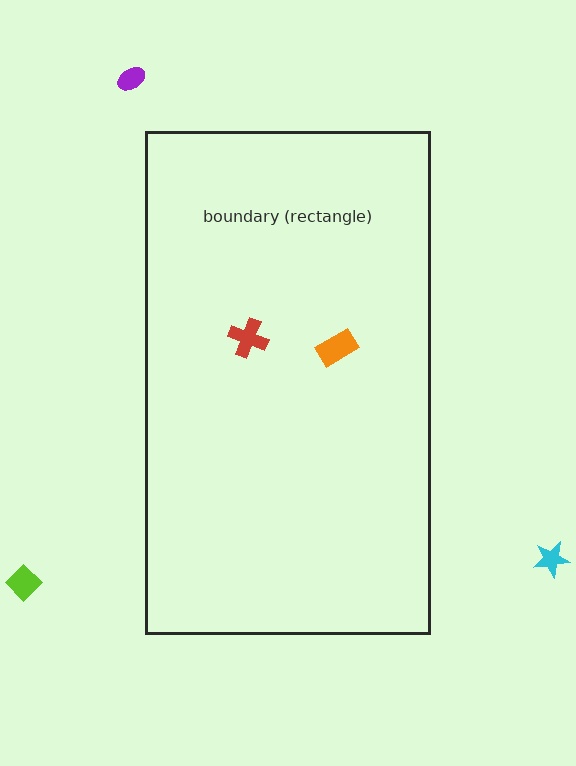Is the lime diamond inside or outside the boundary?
Outside.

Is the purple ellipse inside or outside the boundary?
Outside.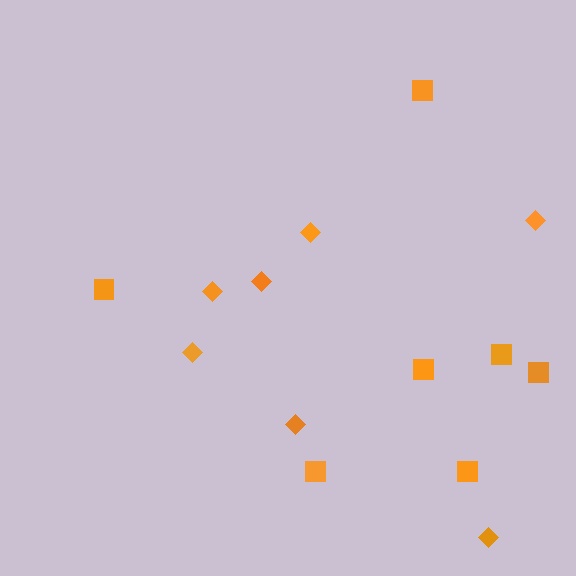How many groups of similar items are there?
There are 2 groups: one group of squares (7) and one group of diamonds (7).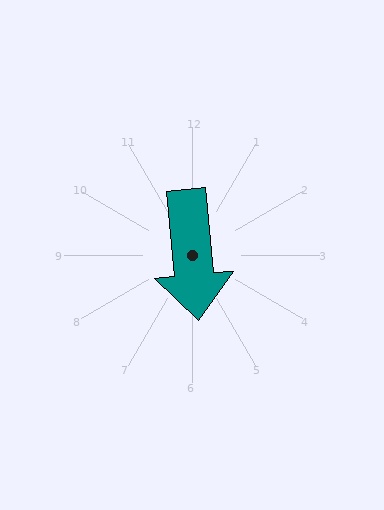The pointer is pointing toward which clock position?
Roughly 6 o'clock.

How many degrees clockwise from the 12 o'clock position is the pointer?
Approximately 175 degrees.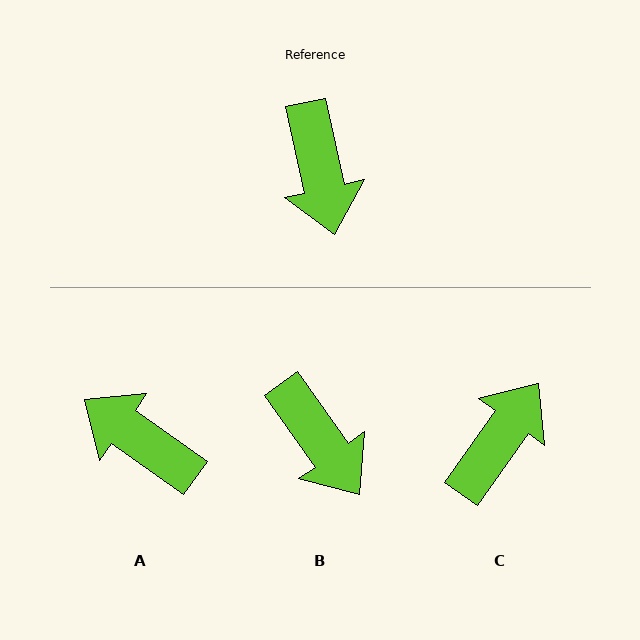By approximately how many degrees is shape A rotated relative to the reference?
Approximately 138 degrees clockwise.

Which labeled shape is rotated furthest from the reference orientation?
A, about 138 degrees away.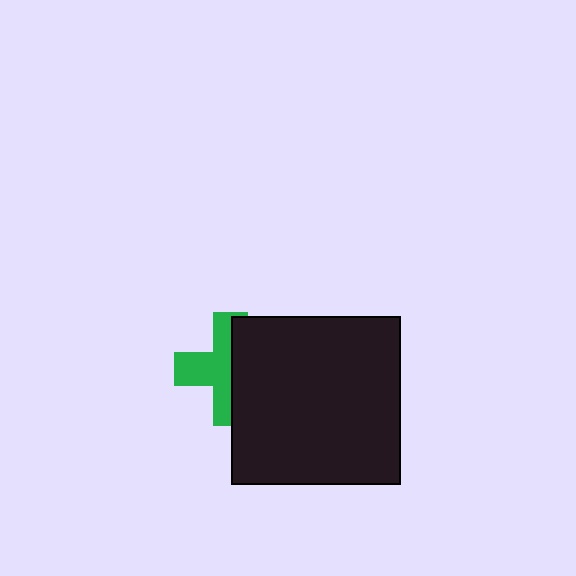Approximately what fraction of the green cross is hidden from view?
Roughly 47% of the green cross is hidden behind the black square.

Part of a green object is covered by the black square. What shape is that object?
It is a cross.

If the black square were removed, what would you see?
You would see the complete green cross.